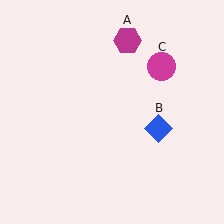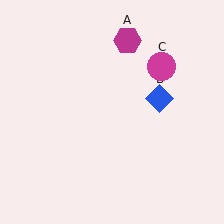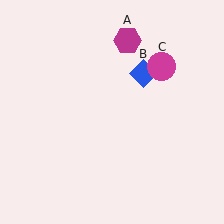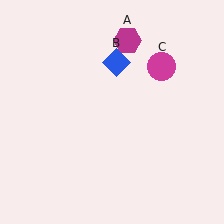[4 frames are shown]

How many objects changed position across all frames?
1 object changed position: blue diamond (object B).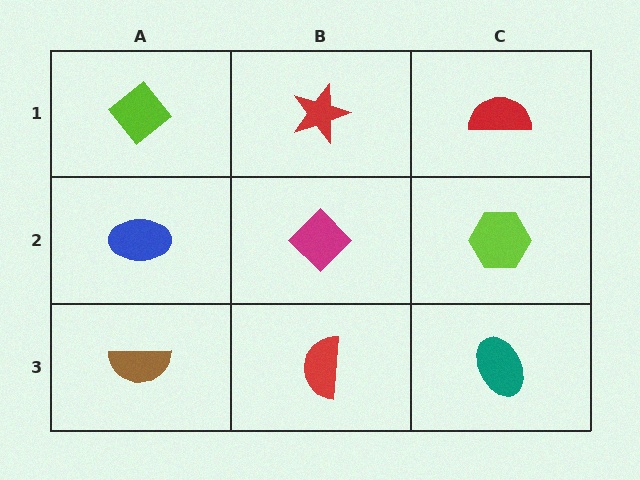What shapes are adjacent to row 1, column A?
A blue ellipse (row 2, column A), a red star (row 1, column B).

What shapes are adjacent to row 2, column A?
A lime diamond (row 1, column A), a brown semicircle (row 3, column A), a magenta diamond (row 2, column B).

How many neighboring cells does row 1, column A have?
2.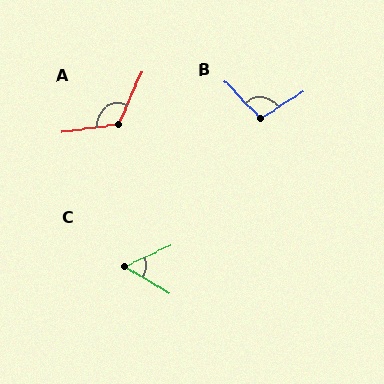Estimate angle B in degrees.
Approximately 101 degrees.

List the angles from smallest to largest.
C (55°), B (101°), A (122°).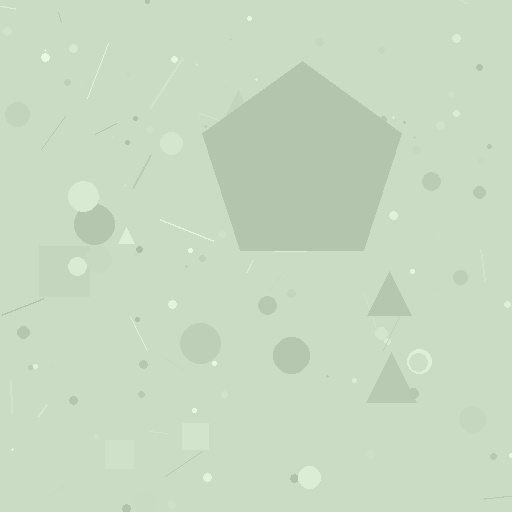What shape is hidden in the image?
A pentagon is hidden in the image.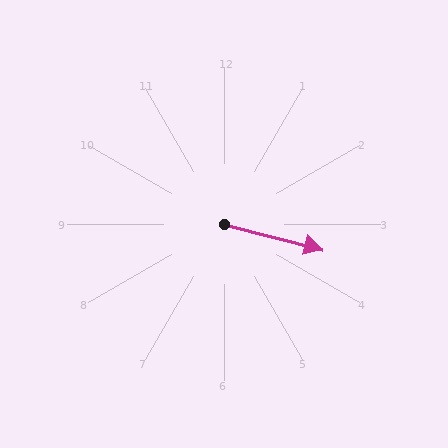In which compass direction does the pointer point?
East.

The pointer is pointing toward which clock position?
Roughly 3 o'clock.